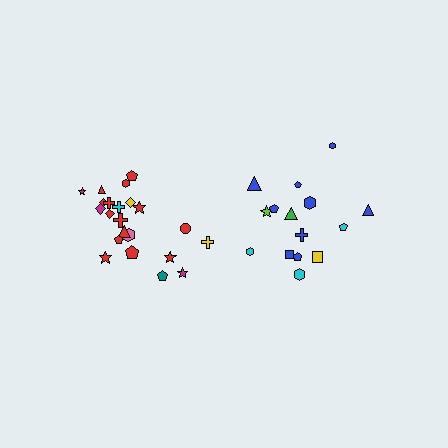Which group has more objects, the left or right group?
The left group.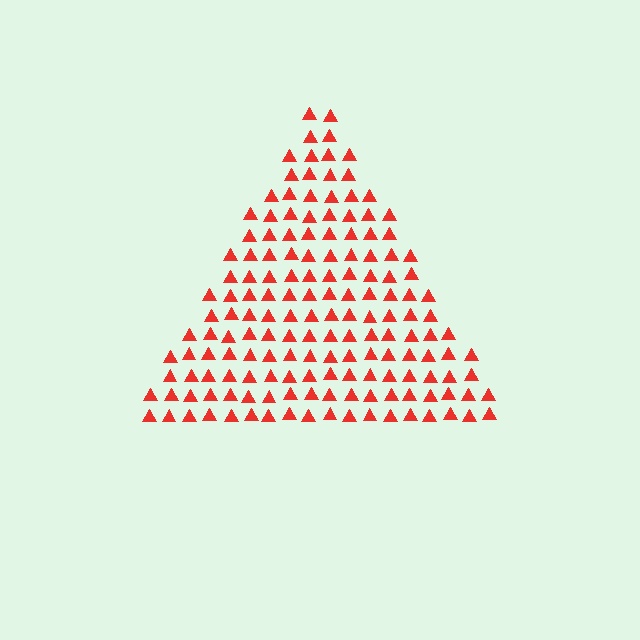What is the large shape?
The large shape is a triangle.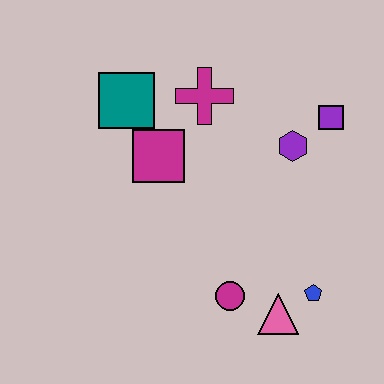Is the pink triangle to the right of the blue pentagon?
No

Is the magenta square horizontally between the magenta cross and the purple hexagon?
No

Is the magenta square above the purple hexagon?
No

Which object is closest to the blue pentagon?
The pink triangle is closest to the blue pentagon.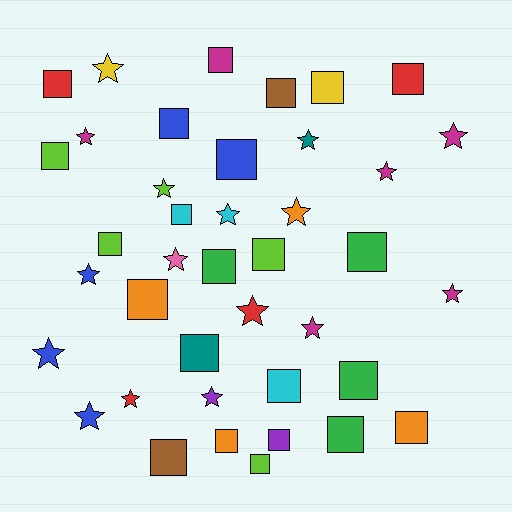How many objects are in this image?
There are 40 objects.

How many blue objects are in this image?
There are 5 blue objects.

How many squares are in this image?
There are 23 squares.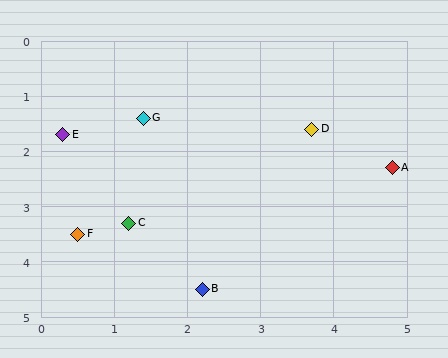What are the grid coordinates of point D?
Point D is at approximately (3.7, 1.6).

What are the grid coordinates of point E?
Point E is at approximately (0.3, 1.7).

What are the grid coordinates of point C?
Point C is at approximately (1.2, 3.3).